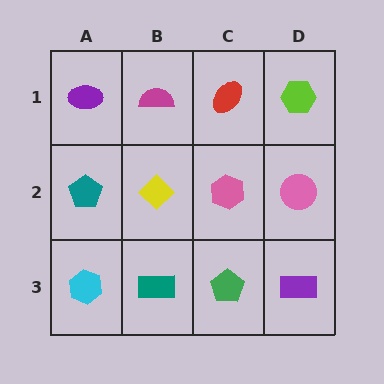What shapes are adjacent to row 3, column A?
A teal pentagon (row 2, column A), a teal rectangle (row 3, column B).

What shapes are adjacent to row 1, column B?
A yellow diamond (row 2, column B), a purple ellipse (row 1, column A), a red ellipse (row 1, column C).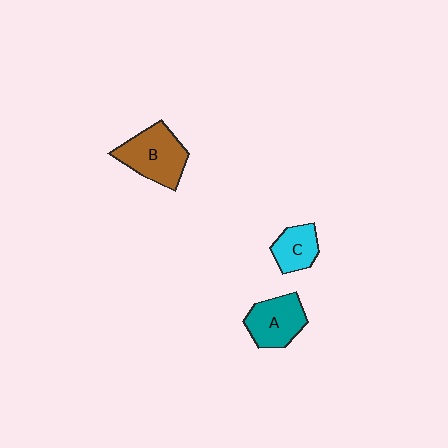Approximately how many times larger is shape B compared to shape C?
Approximately 1.7 times.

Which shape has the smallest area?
Shape C (cyan).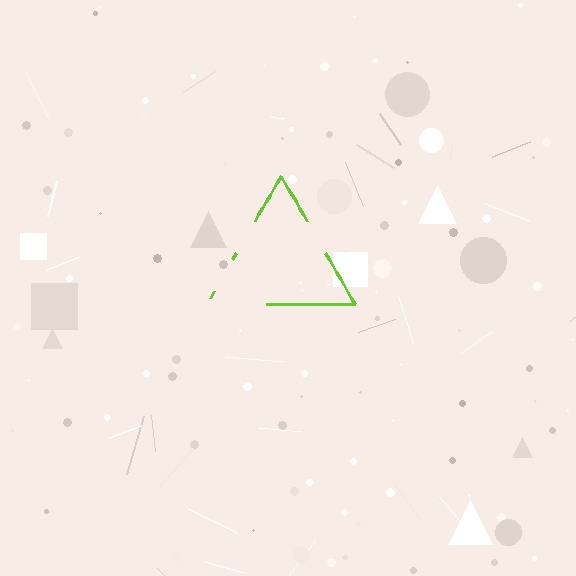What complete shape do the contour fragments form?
The contour fragments form a triangle.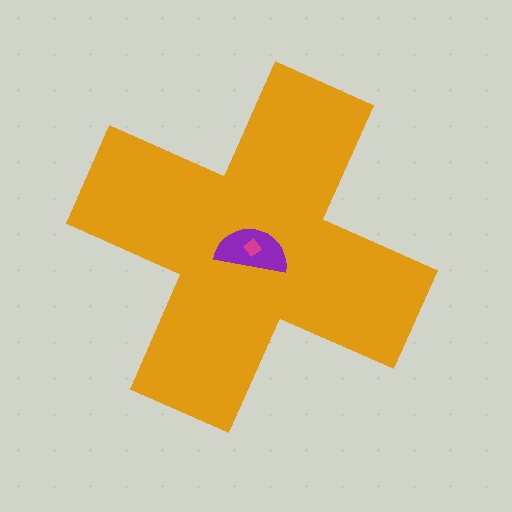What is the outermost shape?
The orange cross.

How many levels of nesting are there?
3.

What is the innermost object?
The magenta diamond.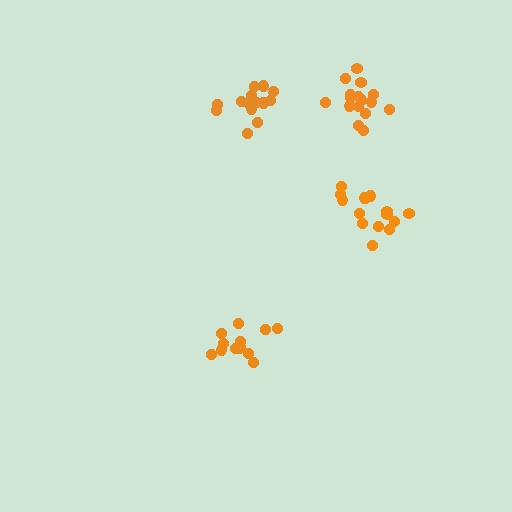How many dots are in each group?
Group 1: 16 dots, Group 2: 13 dots, Group 3: 15 dots, Group 4: 15 dots (59 total).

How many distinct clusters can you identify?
There are 4 distinct clusters.